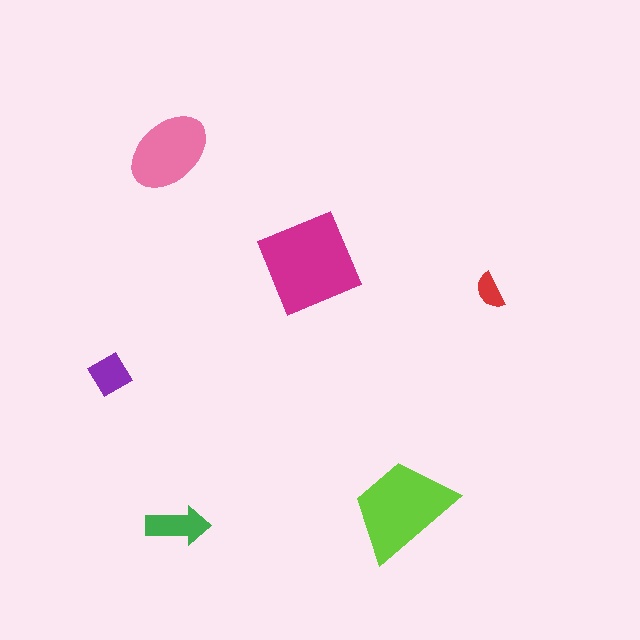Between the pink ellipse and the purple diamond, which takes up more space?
The pink ellipse.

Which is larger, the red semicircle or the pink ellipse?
The pink ellipse.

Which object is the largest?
The magenta square.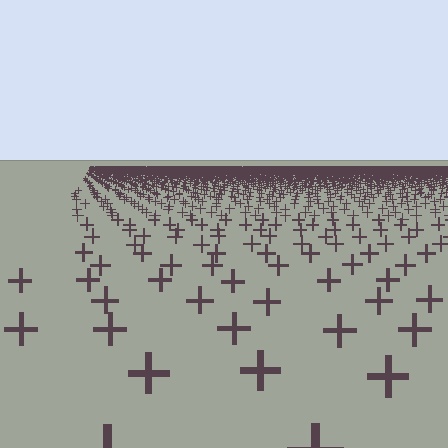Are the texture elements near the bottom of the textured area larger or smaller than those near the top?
Larger. Near the bottom, elements are closer to the viewer and appear at a bigger on-screen size.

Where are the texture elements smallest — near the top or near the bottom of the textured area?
Near the top.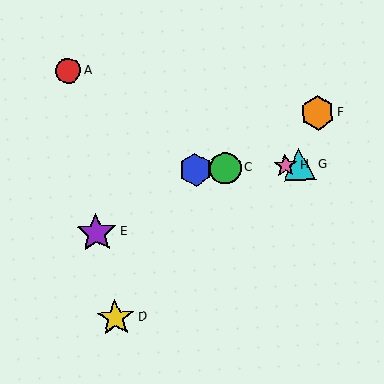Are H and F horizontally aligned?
No, H is at y≈165 and F is at y≈113.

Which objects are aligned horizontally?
Objects B, C, G, H are aligned horizontally.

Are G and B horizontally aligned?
Yes, both are at y≈165.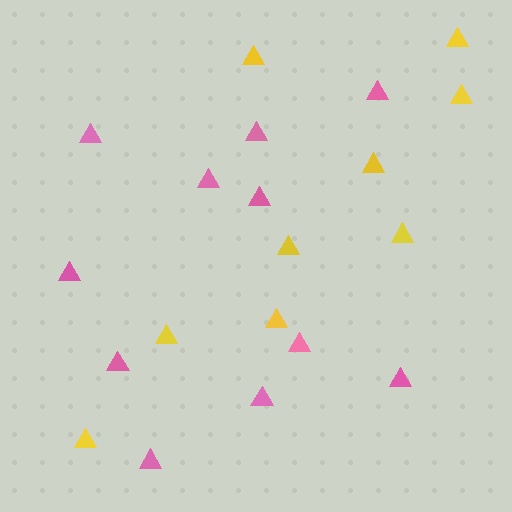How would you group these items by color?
There are 2 groups: one group of pink triangles (11) and one group of yellow triangles (9).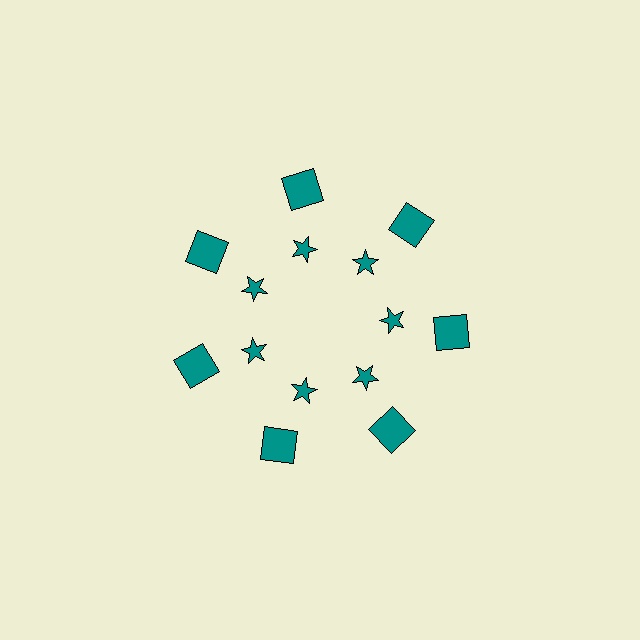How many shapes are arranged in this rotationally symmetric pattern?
There are 14 shapes, arranged in 7 groups of 2.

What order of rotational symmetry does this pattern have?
This pattern has 7-fold rotational symmetry.